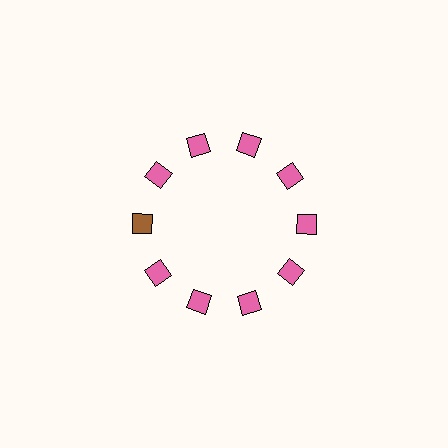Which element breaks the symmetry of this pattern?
The brown diamond at roughly the 9 o'clock position breaks the symmetry. All other shapes are pink diamonds.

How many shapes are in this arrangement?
There are 10 shapes arranged in a ring pattern.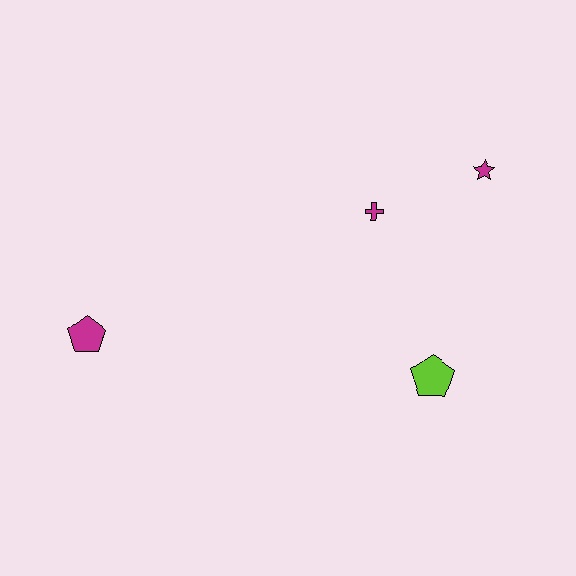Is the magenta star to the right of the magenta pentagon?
Yes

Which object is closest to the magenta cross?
The magenta star is closest to the magenta cross.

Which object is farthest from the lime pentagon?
The magenta pentagon is farthest from the lime pentagon.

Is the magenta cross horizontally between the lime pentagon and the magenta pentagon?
Yes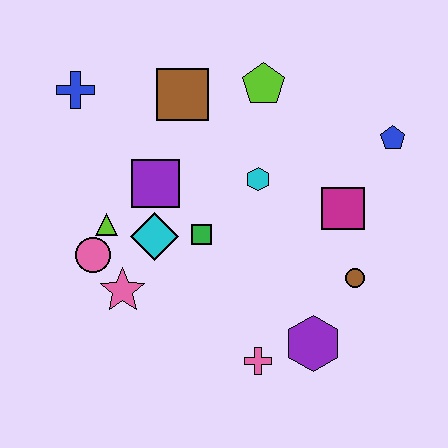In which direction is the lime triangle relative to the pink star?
The lime triangle is above the pink star.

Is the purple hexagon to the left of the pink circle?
No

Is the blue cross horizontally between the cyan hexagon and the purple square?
No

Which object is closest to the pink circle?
The lime triangle is closest to the pink circle.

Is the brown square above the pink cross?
Yes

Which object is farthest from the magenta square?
The blue cross is farthest from the magenta square.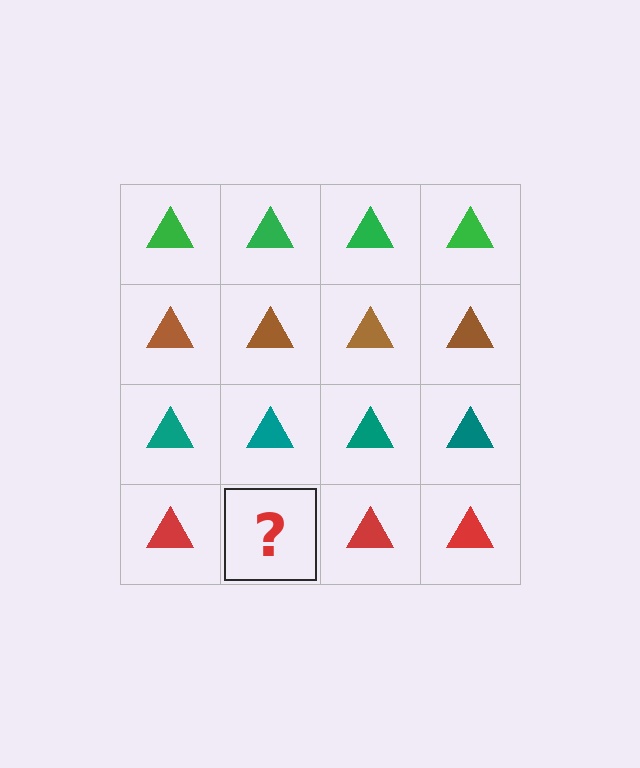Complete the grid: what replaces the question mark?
The question mark should be replaced with a red triangle.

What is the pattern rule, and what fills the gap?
The rule is that each row has a consistent color. The gap should be filled with a red triangle.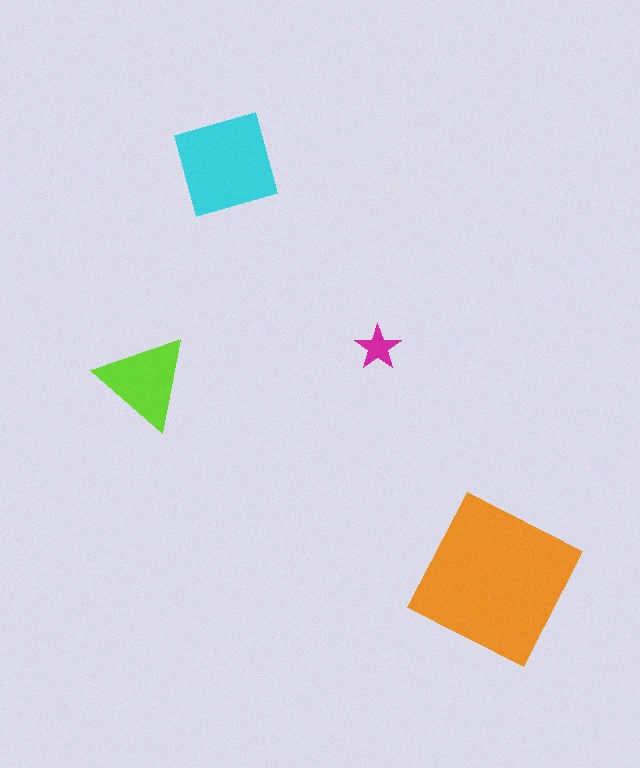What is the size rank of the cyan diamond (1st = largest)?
2nd.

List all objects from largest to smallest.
The orange square, the cyan diamond, the lime triangle, the magenta star.